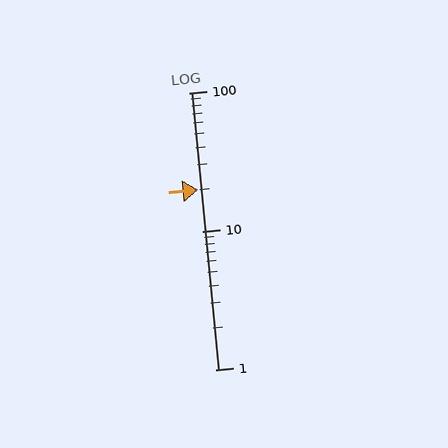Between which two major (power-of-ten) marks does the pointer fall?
The pointer is between 10 and 100.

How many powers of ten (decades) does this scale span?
The scale spans 2 decades, from 1 to 100.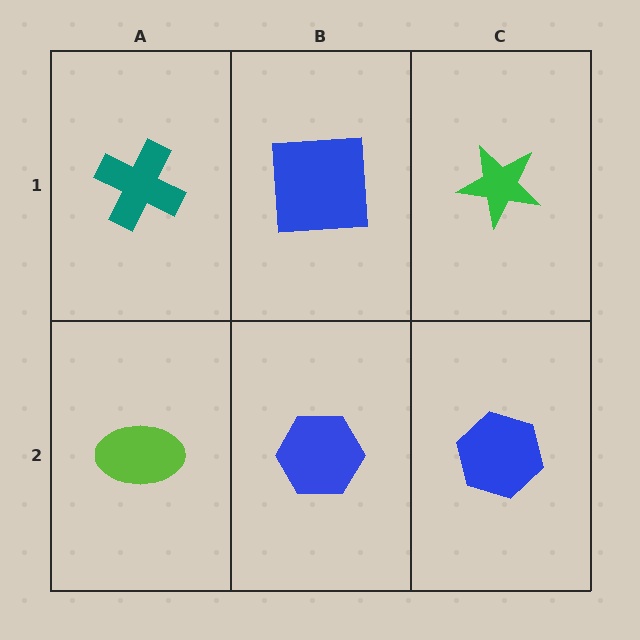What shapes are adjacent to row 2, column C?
A green star (row 1, column C), a blue hexagon (row 2, column B).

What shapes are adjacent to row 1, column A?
A lime ellipse (row 2, column A), a blue square (row 1, column B).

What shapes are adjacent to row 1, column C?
A blue hexagon (row 2, column C), a blue square (row 1, column B).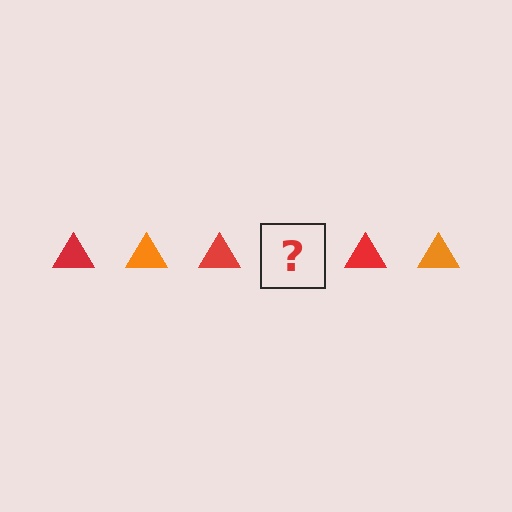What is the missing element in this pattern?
The missing element is an orange triangle.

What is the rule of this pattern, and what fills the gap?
The rule is that the pattern cycles through red, orange triangles. The gap should be filled with an orange triangle.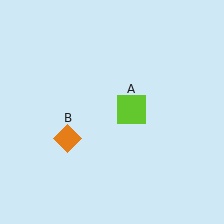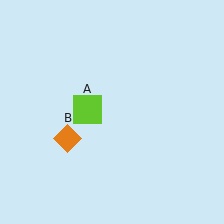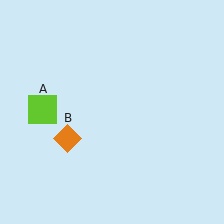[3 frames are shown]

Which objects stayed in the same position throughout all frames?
Orange diamond (object B) remained stationary.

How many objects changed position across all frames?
1 object changed position: lime square (object A).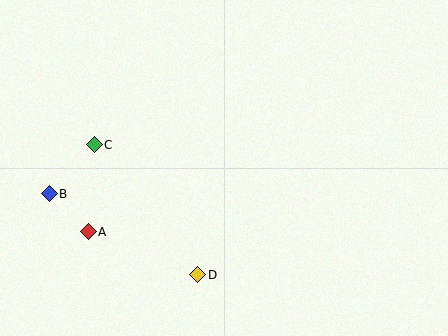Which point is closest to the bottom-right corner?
Point D is closest to the bottom-right corner.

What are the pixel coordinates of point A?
Point A is at (88, 232).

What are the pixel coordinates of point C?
Point C is at (94, 145).